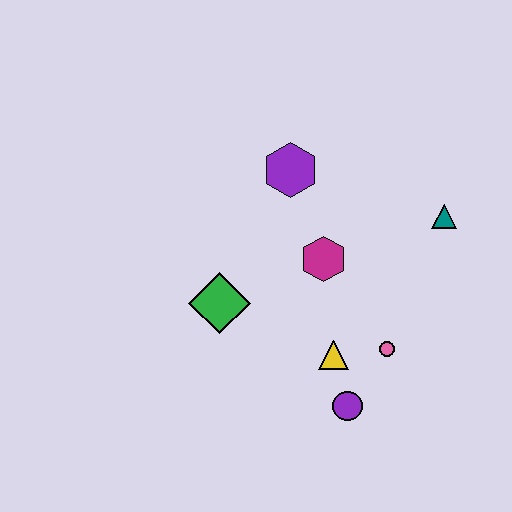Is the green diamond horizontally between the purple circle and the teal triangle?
No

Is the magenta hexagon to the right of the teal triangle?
No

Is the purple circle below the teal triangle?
Yes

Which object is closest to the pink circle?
The yellow triangle is closest to the pink circle.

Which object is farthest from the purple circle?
The purple hexagon is farthest from the purple circle.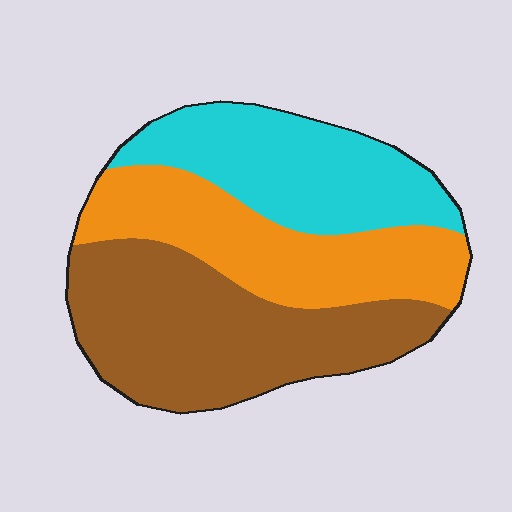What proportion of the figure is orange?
Orange covers roughly 30% of the figure.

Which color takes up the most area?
Brown, at roughly 40%.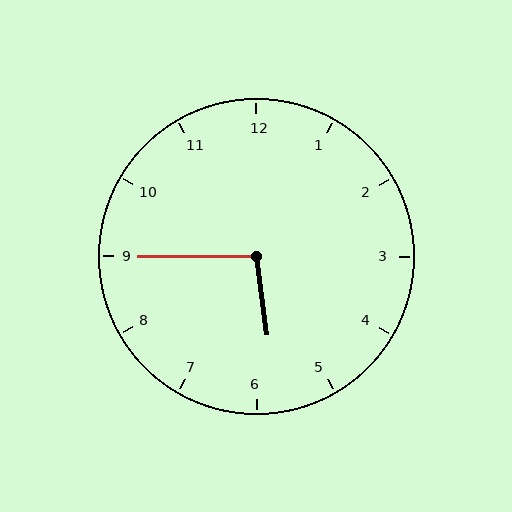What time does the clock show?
5:45.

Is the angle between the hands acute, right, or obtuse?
It is obtuse.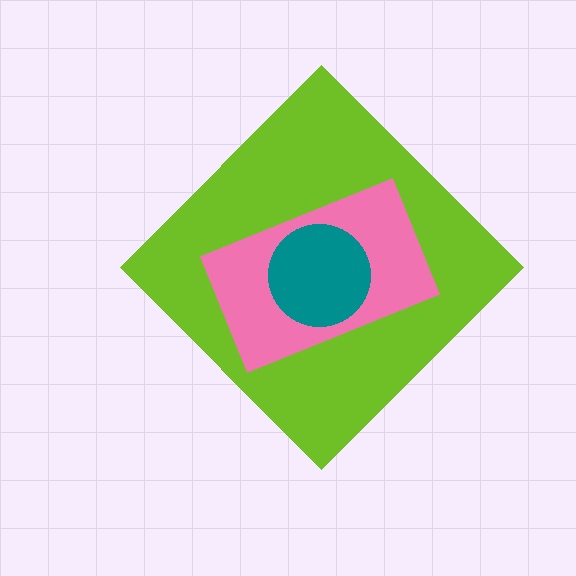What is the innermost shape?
The teal circle.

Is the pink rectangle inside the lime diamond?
Yes.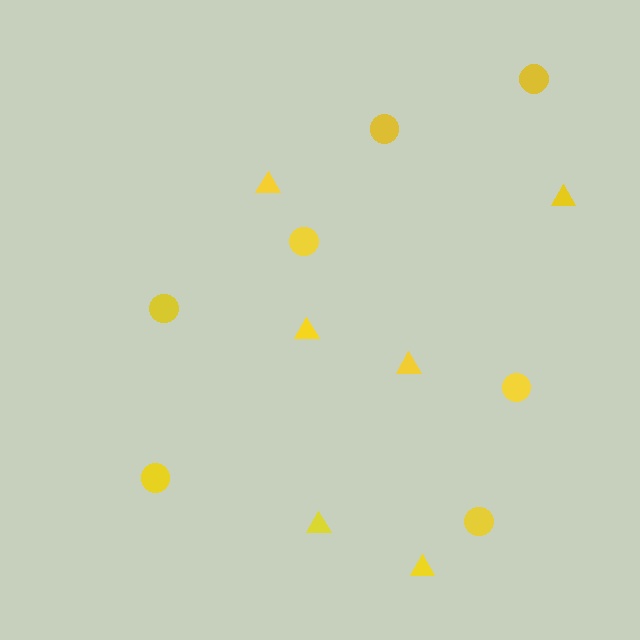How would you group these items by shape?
There are 2 groups: one group of circles (7) and one group of triangles (6).